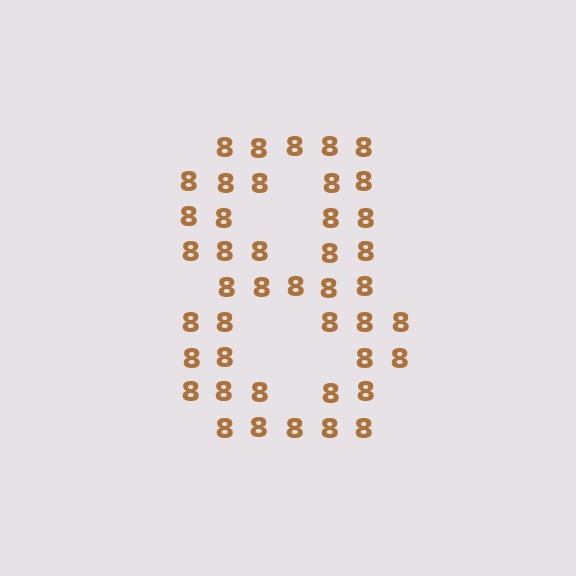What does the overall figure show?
The overall figure shows the digit 8.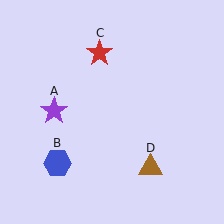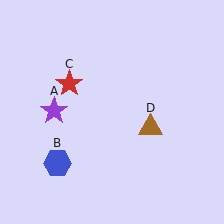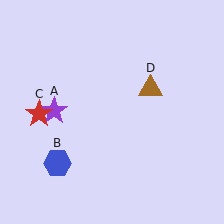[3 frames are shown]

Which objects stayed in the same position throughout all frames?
Purple star (object A) and blue hexagon (object B) remained stationary.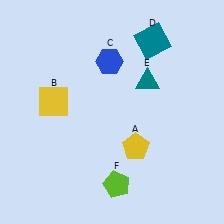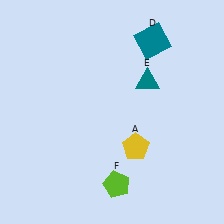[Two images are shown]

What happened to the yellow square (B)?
The yellow square (B) was removed in Image 2. It was in the top-left area of Image 1.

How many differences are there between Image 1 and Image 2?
There are 2 differences between the two images.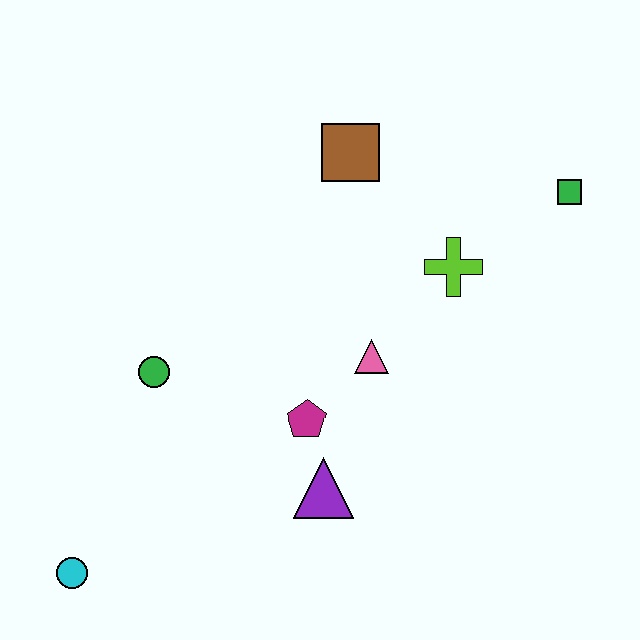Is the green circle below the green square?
Yes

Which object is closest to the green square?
The lime cross is closest to the green square.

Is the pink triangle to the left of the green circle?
No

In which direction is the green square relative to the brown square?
The green square is to the right of the brown square.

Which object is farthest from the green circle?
The green square is farthest from the green circle.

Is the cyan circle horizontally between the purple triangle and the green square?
No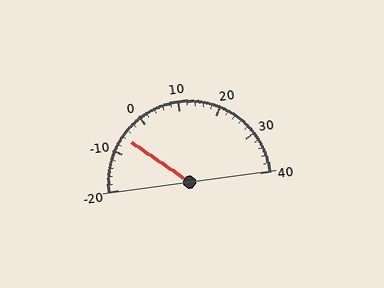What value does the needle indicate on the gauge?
The needle indicates approximately -6.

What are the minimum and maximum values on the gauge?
The gauge ranges from -20 to 40.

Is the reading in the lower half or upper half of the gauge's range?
The reading is in the lower half of the range (-20 to 40).